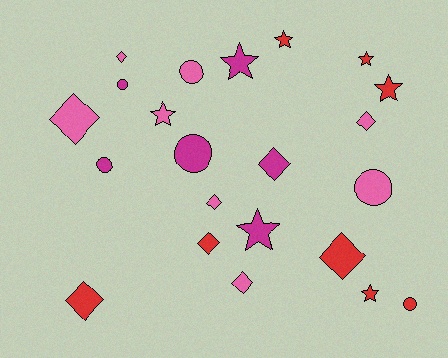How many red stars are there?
There are 4 red stars.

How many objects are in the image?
There are 22 objects.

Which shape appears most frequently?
Diamond, with 9 objects.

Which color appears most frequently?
Red, with 8 objects.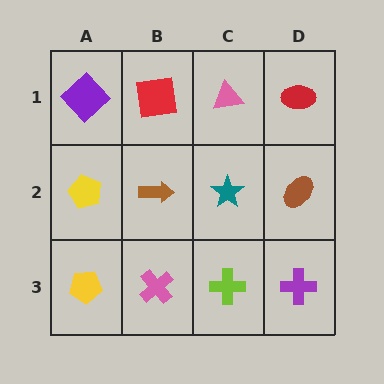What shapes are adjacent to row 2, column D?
A red ellipse (row 1, column D), a purple cross (row 3, column D), a teal star (row 2, column C).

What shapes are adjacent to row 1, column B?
A brown arrow (row 2, column B), a purple diamond (row 1, column A), a pink triangle (row 1, column C).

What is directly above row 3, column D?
A brown ellipse.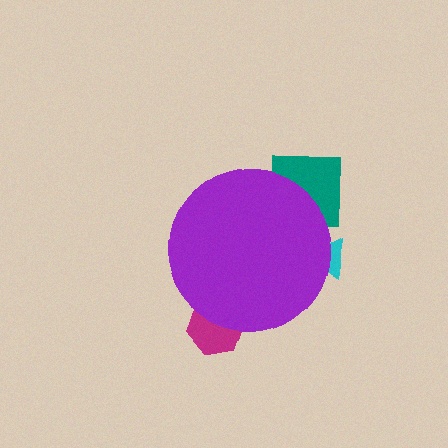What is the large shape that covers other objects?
A purple circle.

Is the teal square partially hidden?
Yes, the teal square is partially hidden behind the purple circle.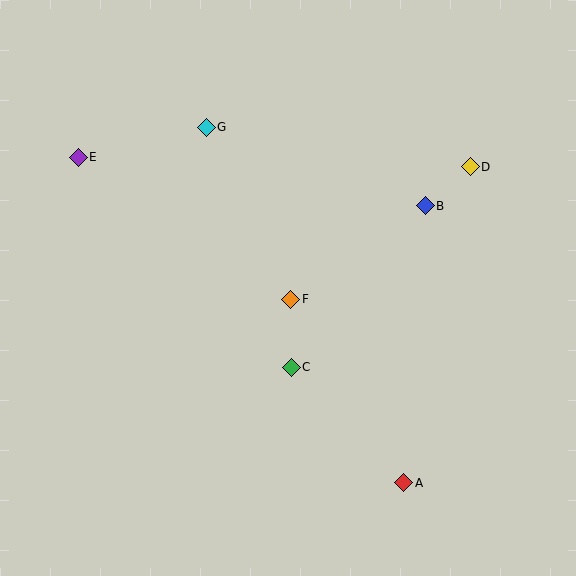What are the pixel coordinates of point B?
Point B is at (425, 206).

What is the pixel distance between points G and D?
The distance between G and D is 267 pixels.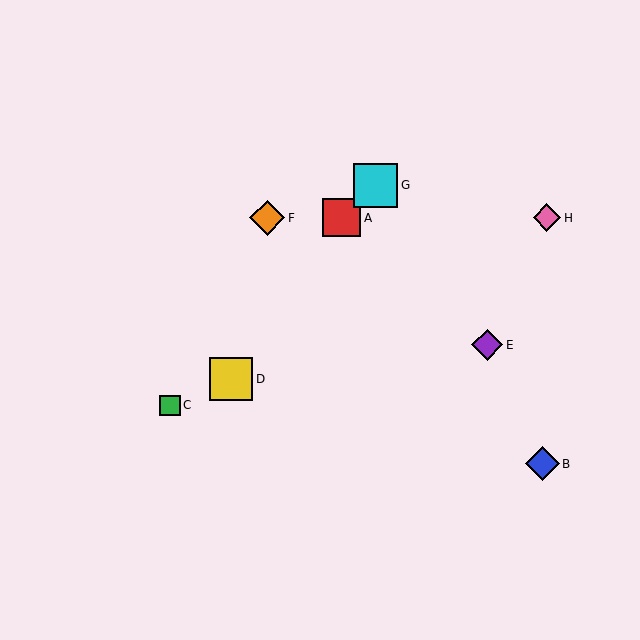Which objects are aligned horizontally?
Objects A, F, H are aligned horizontally.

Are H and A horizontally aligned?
Yes, both are at y≈218.